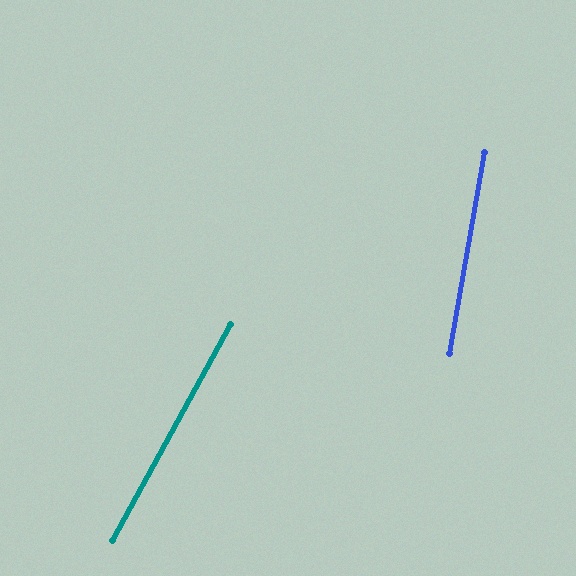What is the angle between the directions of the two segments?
Approximately 19 degrees.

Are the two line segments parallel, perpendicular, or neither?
Neither parallel nor perpendicular — they differ by about 19°.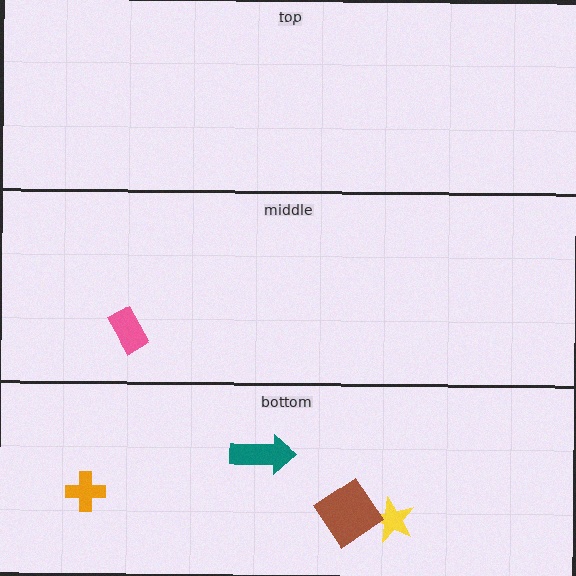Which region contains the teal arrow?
The bottom region.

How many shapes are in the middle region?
1.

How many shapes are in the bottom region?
4.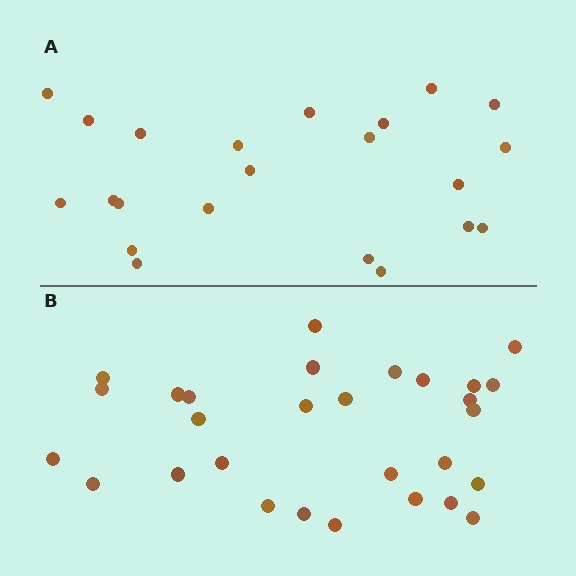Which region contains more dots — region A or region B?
Region B (the bottom region) has more dots.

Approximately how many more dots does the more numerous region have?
Region B has roughly 8 or so more dots than region A.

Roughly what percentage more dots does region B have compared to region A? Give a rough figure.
About 30% more.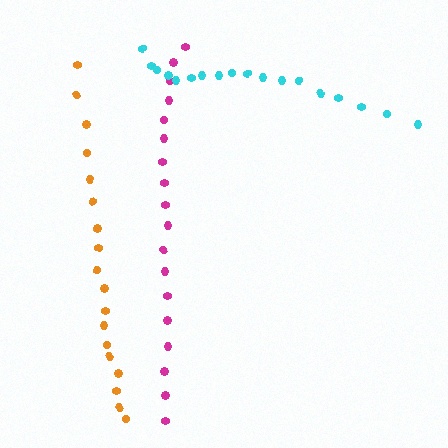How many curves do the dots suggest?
There are 3 distinct paths.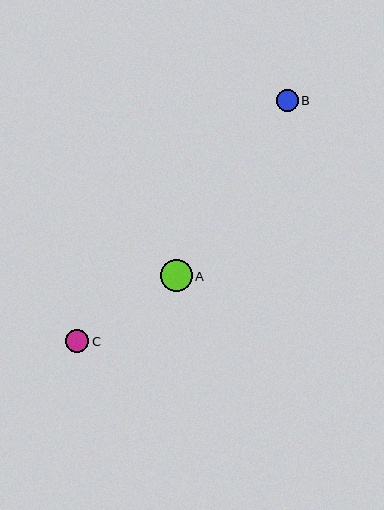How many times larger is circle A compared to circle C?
Circle A is approximately 1.4 times the size of circle C.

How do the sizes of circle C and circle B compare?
Circle C and circle B are approximately the same size.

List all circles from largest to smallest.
From largest to smallest: A, C, B.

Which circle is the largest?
Circle A is the largest with a size of approximately 32 pixels.